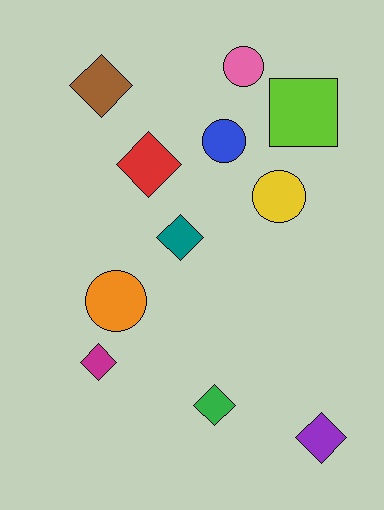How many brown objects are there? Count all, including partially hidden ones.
There is 1 brown object.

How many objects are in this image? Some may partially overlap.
There are 11 objects.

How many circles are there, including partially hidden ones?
There are 4 circles.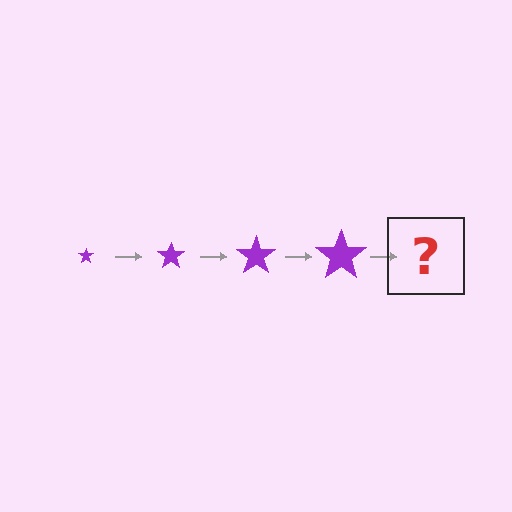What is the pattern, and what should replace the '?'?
The pattern is that the star gets progressively larger each step. The '?' should be a purple star, larger than the previous one.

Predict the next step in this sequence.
The next step is a purple star, larger than the previous one.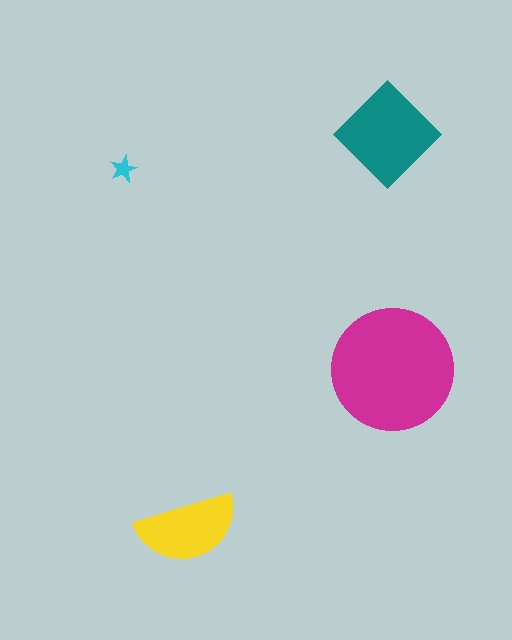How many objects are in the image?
There are 4 objects in the image.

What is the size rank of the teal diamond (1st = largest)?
2nd.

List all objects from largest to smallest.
The magenta circle, the teal diamond, the yellow semicircle, the cyan star.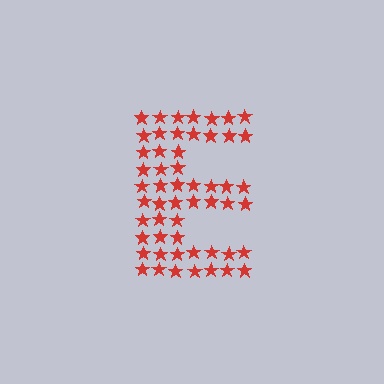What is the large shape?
The large shape is the letter E.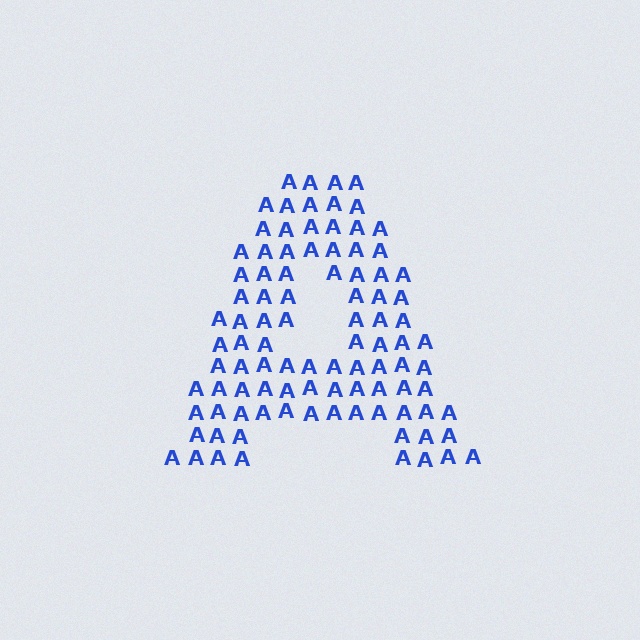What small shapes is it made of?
It is made of small letter A's.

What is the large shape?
The large shape is the letter A.